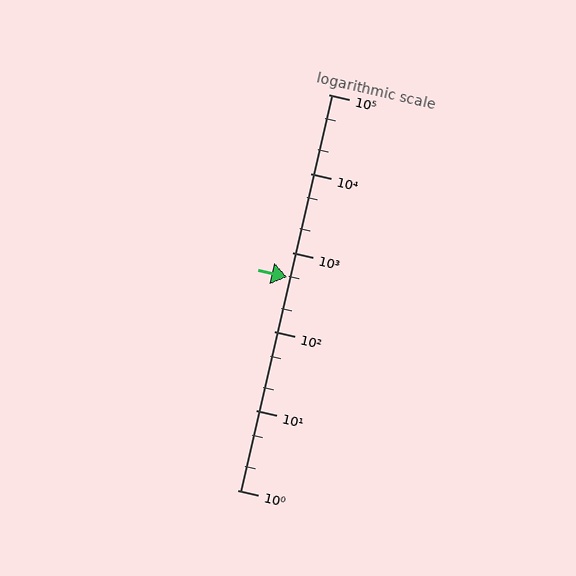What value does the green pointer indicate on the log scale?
The pointer indicates approximately 490.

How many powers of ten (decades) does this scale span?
The scale spans 5 decades, from 1 to 100000.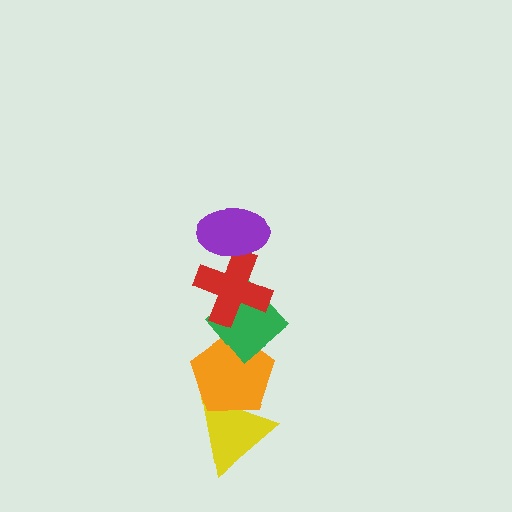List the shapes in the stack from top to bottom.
From top to bottom: the purple ellipse, the red cross, the green diamond, the orange pentagon, the yellow triangle.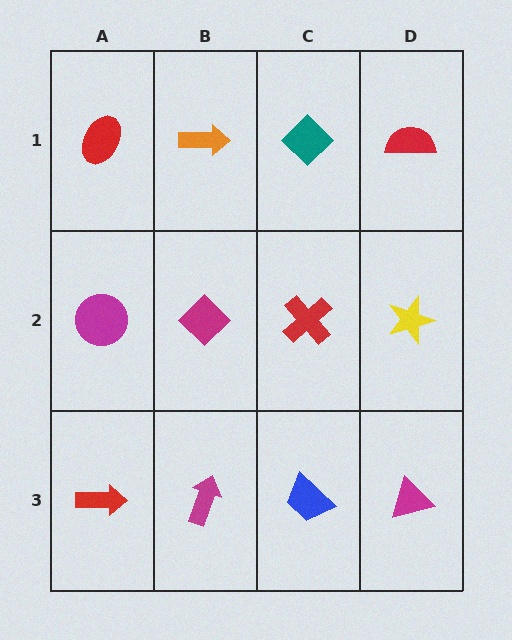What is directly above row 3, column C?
A red cross.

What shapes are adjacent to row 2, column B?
An orange arrow (row 1, column B), a magenta arrow (row 3, column B), a magenta circle (row 2, column A), a red cross (row 2, column C).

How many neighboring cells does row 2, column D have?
3.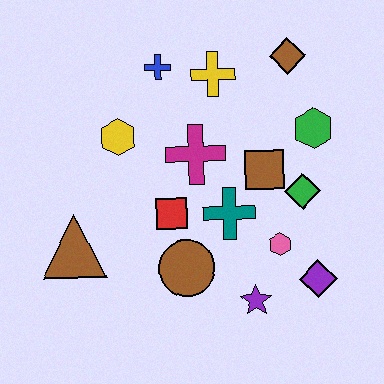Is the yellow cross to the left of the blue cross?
No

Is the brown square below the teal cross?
No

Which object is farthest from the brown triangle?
The brown diamond is farthest from the brown triangle.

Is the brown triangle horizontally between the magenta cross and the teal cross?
No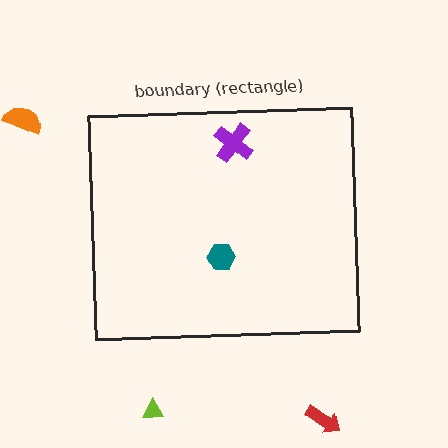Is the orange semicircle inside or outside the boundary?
Outside.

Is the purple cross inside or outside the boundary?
Inside.